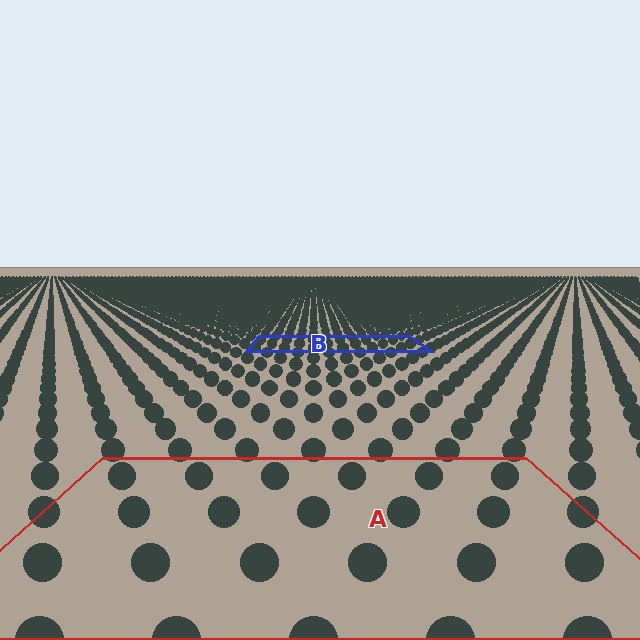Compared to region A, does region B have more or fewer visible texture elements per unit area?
Region B has more texture elements per unit area — they are packed more densely because it is farther away.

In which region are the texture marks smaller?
The texture marks are smaller in region B, because it is farther away.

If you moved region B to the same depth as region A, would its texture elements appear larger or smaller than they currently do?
They would appear larger. At a closer depth, the same texture elements are projected at a bigger on-screen size.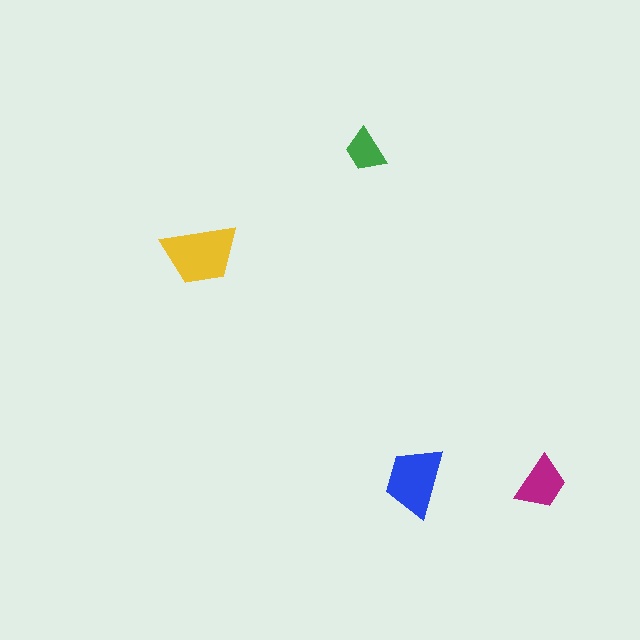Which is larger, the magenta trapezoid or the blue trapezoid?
The blue one.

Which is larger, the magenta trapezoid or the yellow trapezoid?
The yellow one.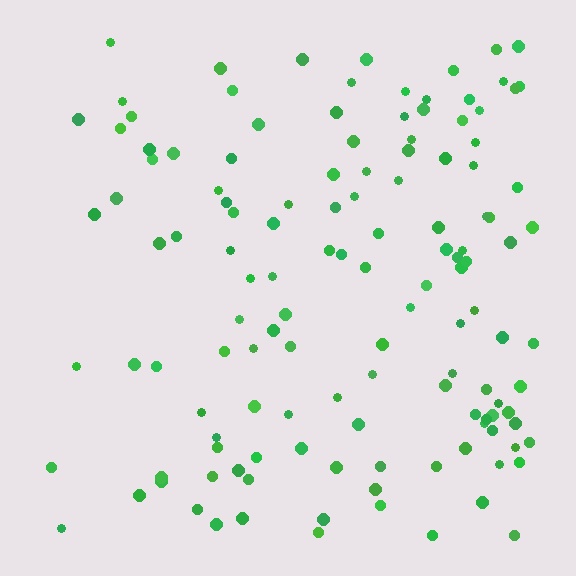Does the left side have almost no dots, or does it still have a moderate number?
Still a moderate number, just noticeably fewer than the right.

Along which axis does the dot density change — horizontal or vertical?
Horizontal.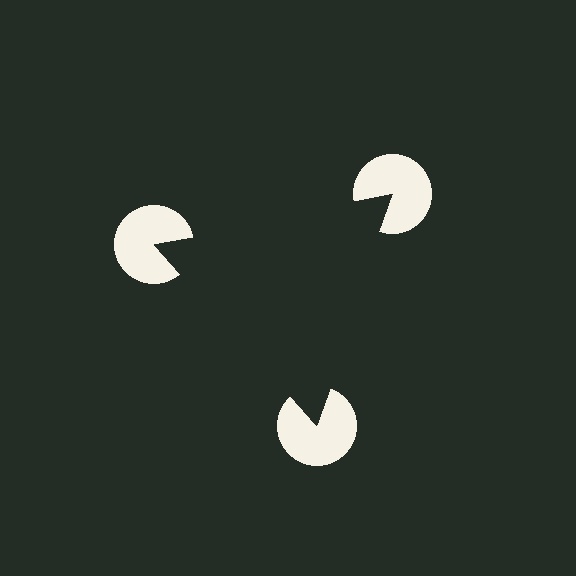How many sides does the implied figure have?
3 sides.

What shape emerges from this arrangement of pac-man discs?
An illusory triangle — its edges are inferred from the aligned wedge cuts in the pac-man discs, not physically drawn.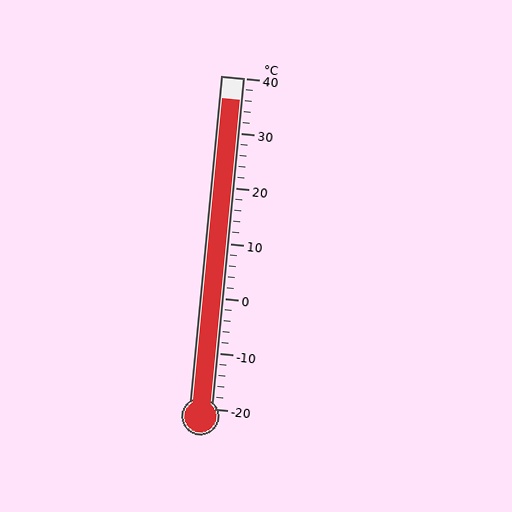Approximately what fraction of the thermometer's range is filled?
The thermometer is filled to approximately 95% of its range.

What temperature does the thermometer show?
The thermometer shows approximately 36°C.